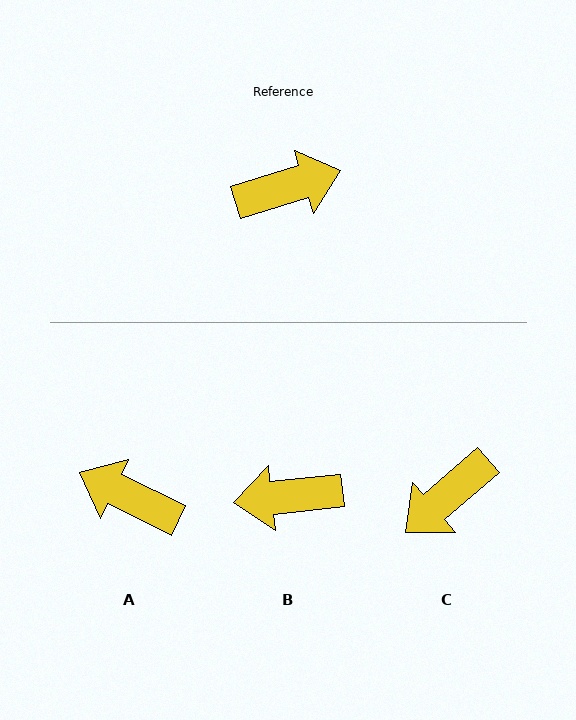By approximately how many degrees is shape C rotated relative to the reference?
Approximately 156 degrees clockwise.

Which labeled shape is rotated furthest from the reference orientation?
B, about 169 degrees away.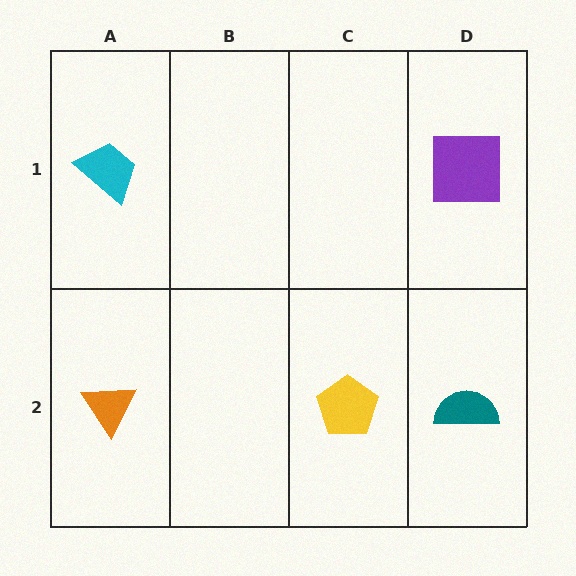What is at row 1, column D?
A purple square.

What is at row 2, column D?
A teal semicircle.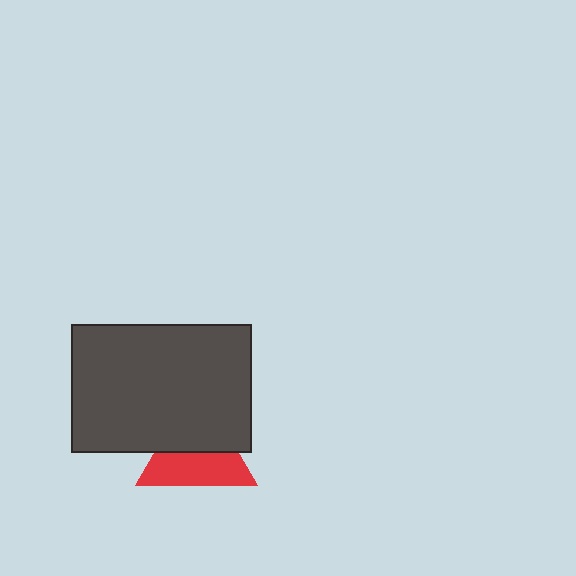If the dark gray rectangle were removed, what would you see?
You would see the complete red triangle.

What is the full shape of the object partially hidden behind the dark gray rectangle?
The partially hidden object is a red triangle.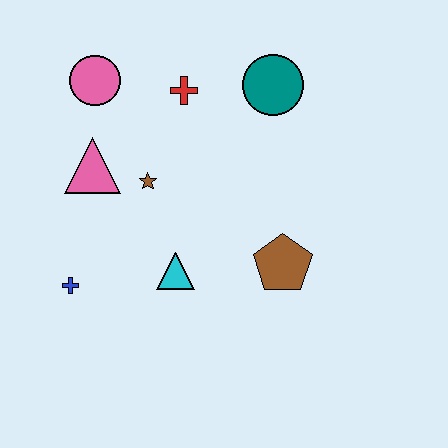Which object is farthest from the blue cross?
The teal circle is farthest from the blue cross.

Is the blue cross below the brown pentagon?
Yes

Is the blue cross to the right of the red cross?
No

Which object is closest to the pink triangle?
The brown star is closest to the pink triangle.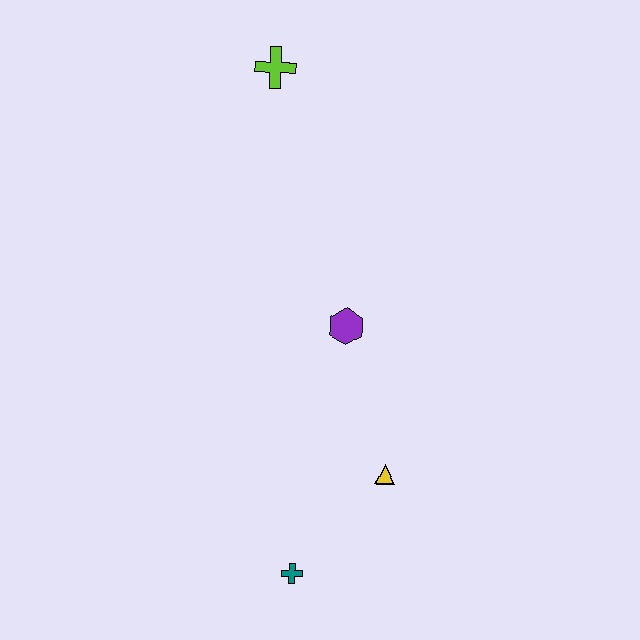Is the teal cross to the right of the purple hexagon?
No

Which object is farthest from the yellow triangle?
The lime cross is farthest from the yellow triangle.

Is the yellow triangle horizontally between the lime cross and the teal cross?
No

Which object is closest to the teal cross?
The yellow triangle is closest to the teal cross.